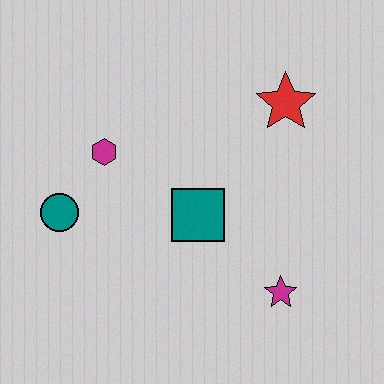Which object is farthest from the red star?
The teal circle is farthest from the red star.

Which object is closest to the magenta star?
The teal square is closest to the magenta star.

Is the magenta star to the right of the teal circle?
Yes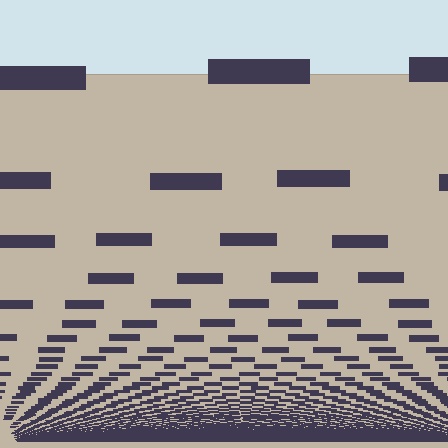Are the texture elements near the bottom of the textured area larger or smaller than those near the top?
Smaller. The gradient is inverted — elements near the bottom are smaller and denser.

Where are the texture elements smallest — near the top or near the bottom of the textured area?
Near the bottom.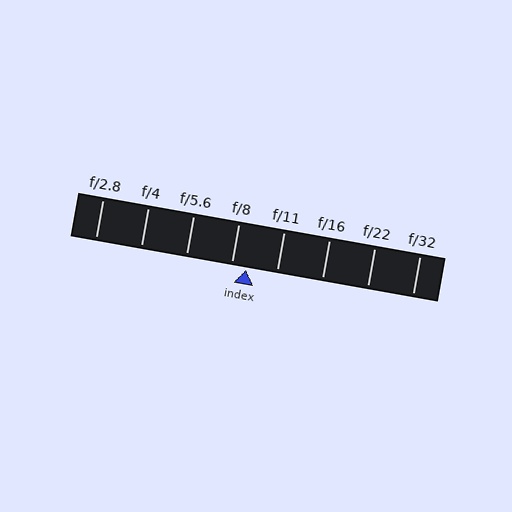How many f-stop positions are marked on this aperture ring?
There are 8 f-stop positions marked.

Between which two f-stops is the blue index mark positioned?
The index mark is between f/8 and f/11.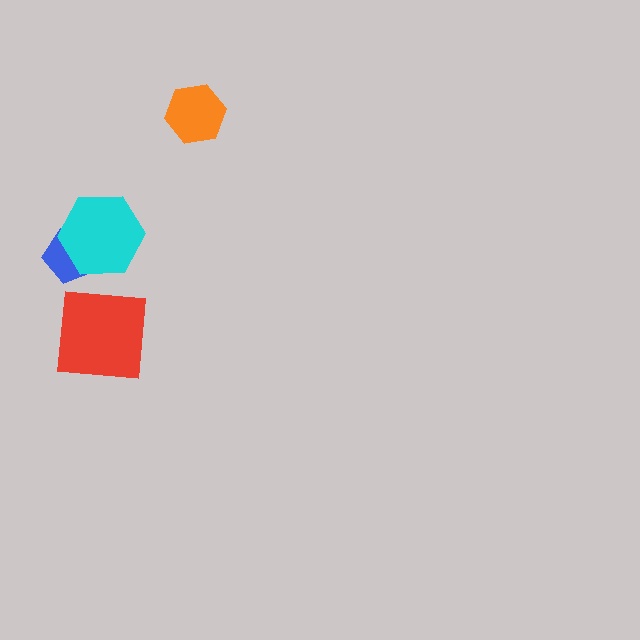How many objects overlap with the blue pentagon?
1 object overlaps with the blue pentagon.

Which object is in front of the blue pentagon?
The cyan hexagon is in front of the blue pentagon.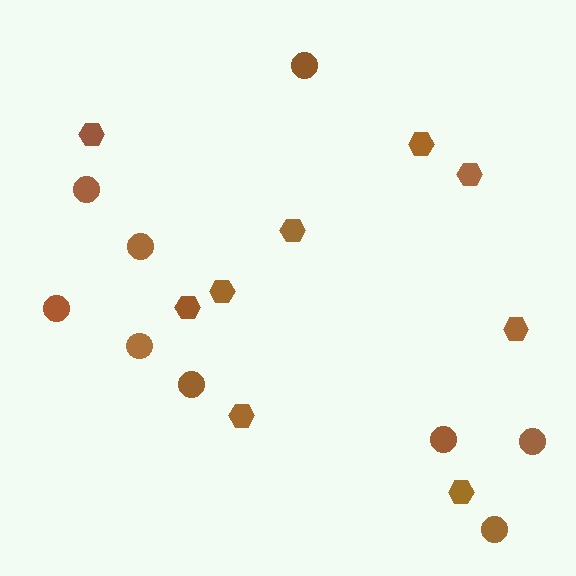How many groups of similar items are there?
There are 2 groups: one group of circles (9) and one group of hexagons (9).